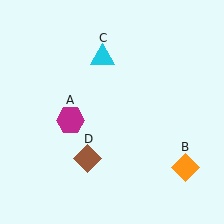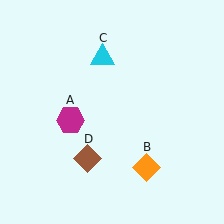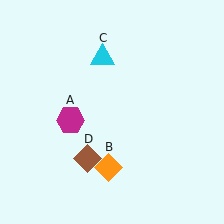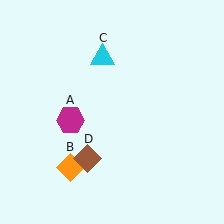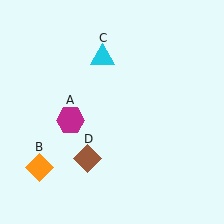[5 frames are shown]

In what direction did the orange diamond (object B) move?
The orange diamond (object B) moved left.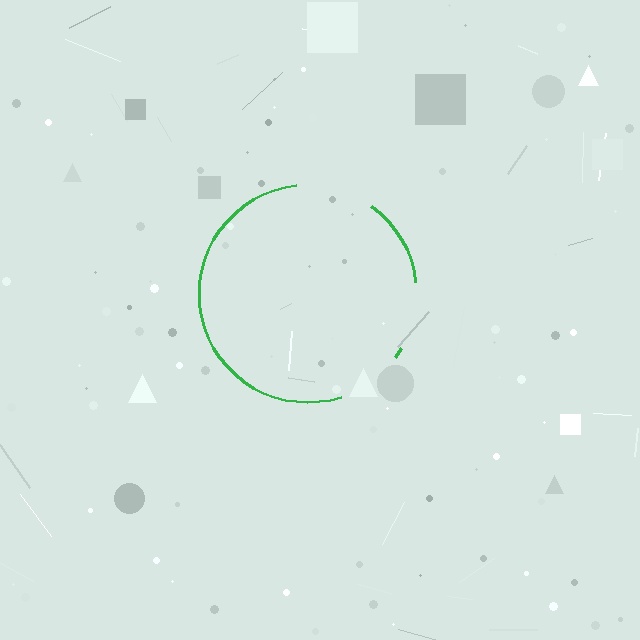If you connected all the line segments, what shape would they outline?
They would outline a circle.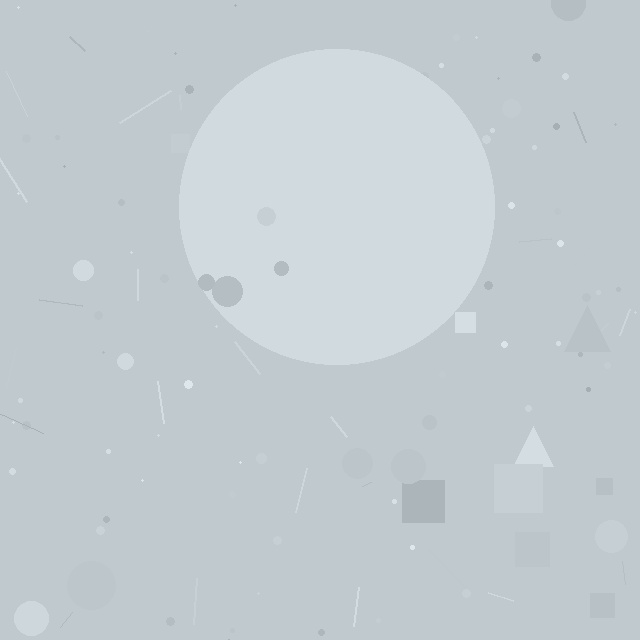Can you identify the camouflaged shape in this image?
The camouflaged shape is a circle.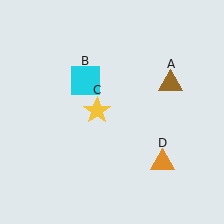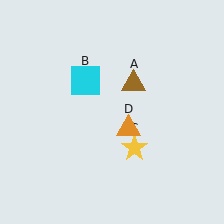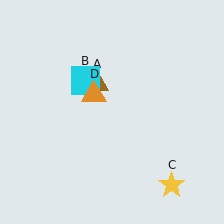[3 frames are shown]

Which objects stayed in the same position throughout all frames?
Cyan square (object B) remained stationary.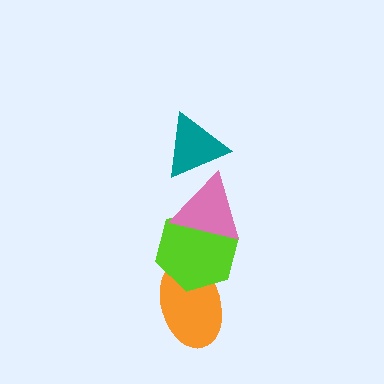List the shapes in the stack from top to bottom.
From top to bottom: the teal triangle, the pink triangle, the lime hexagon, the orange ellipse.